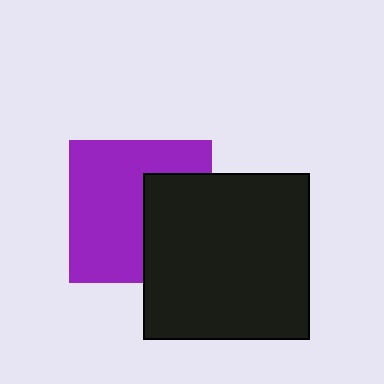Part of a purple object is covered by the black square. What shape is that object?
It is a square.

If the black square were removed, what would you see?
You would see the complete purple square.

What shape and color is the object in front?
The object in front is a black square.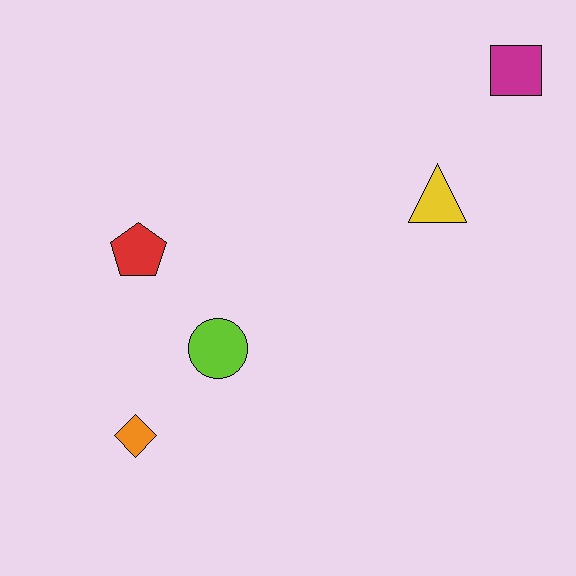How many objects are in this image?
There are 5 objects.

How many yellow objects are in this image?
There is 1 yellow object.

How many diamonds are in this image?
There is 1 diamond.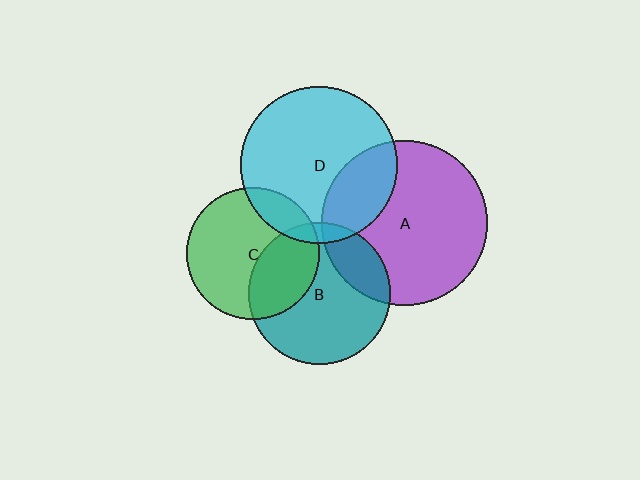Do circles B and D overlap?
Yes.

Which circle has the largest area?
Circle A (purple).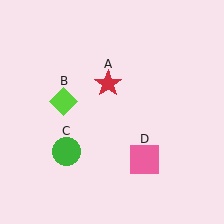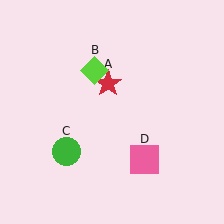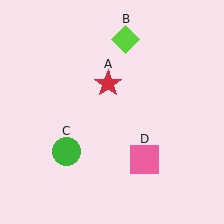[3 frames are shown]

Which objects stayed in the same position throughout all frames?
Red star (object A) and green circle (object C) and pink square (object D) remained stationary.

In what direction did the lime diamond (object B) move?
The lime diamond (object B) moved up and to the right.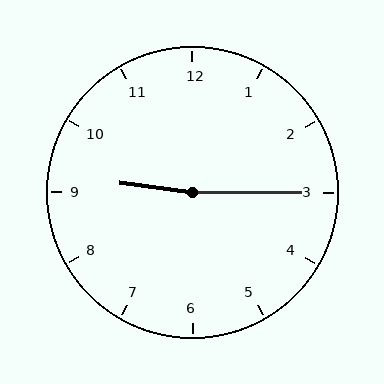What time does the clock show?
9:15.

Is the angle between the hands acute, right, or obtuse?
It is obtuse.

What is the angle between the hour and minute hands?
Approximately 172 degrees.